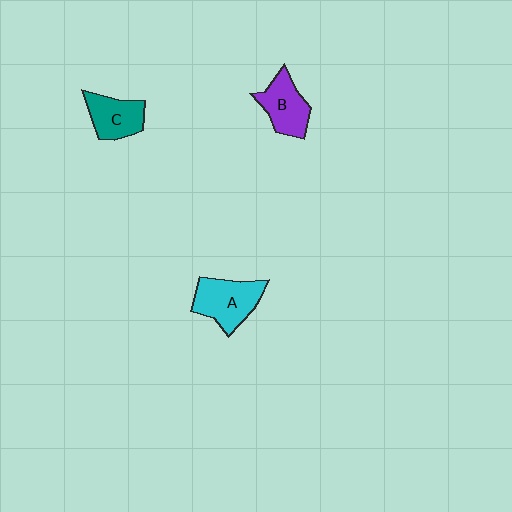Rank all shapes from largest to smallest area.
From largest to smallest: A (cyan), B (purple), C (teal).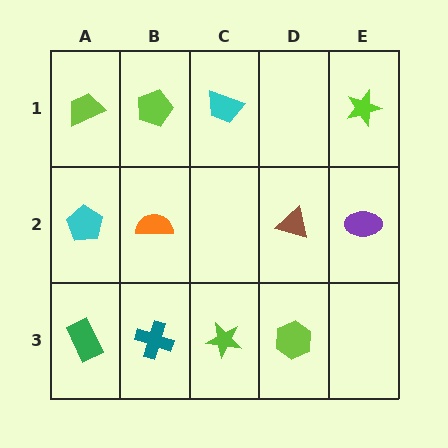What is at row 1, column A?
A lime trapezoid.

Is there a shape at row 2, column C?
No, that cell is empty.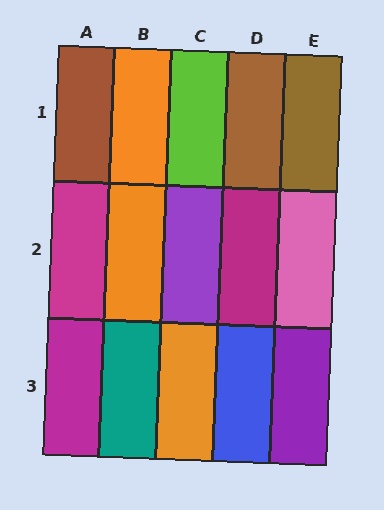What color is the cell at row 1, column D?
Brown.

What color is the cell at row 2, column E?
Pink.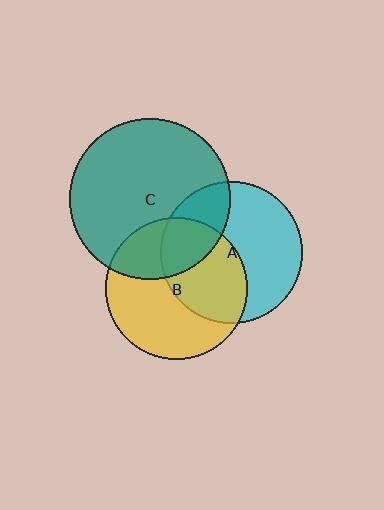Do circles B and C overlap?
Yes.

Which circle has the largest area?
Circle C (teal).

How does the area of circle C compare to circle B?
Approximately 1.3 times.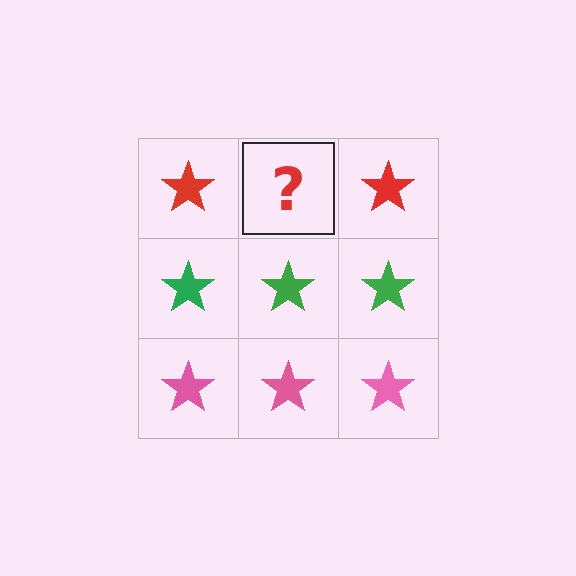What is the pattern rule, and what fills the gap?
The rule is that each row has a consistent color. The gap should be filled with a red star.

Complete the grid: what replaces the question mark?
The question mark should be replaced with a red star.